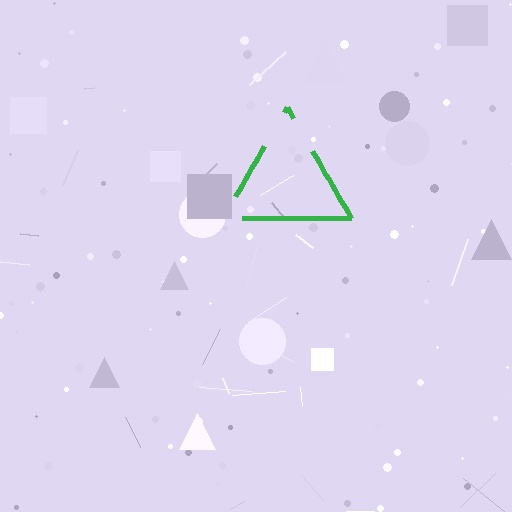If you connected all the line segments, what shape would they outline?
They would outline a triangle.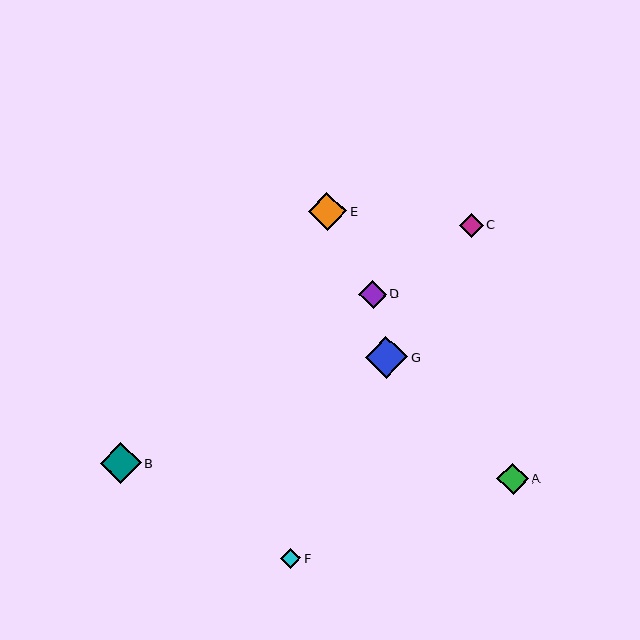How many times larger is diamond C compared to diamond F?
Diamond C is approximately 1.2 times the size of diamond F.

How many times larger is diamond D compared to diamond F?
Diamond D is approximately 1.4 times the size of diamond F.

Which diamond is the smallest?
Diamond F is the smallest with a size of approximately 20 pixels.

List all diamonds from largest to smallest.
From largest to smallest: G, B, E, A, D, C, F.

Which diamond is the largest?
Diamond G is the largest with a size of approximately 42 pixels.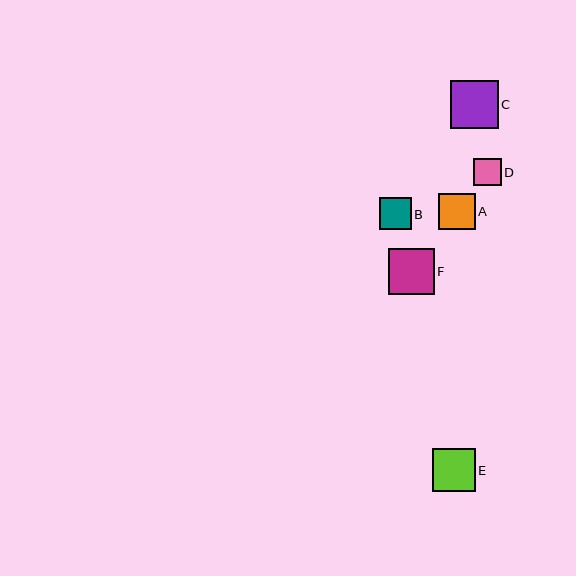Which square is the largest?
Square C is the largest with a size of approximately 47 pixels.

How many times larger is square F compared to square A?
Square F is approximately 1.3 times the size of square A.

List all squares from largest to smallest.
From largest to smallest: C, F, E, A, B, D.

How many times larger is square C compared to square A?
Square C is approximately 1.3 times the size of square A.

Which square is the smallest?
Square D is the smallest with a size of approximately 27 pixels.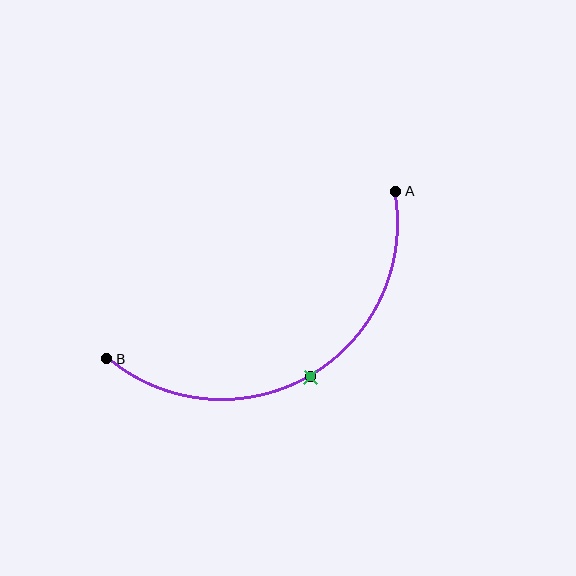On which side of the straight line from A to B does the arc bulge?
The arc bulges below the straight line connecting A and B.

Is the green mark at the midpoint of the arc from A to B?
Yes. The green mark lies on the arc at equal arc-length from both A and B — it is the arc midpoint.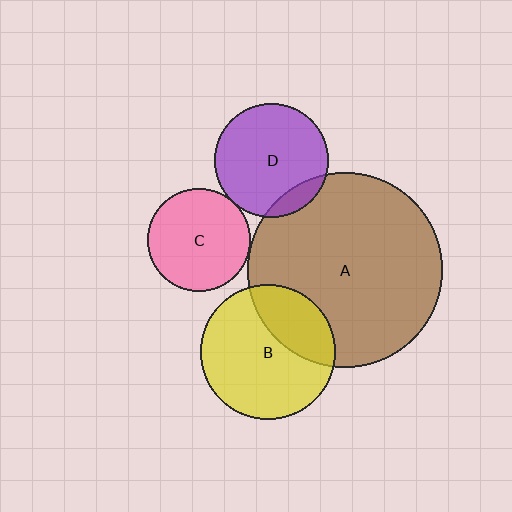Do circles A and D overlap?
Yes.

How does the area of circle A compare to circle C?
Approximately 3.6 times.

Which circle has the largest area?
Circle A (brown).